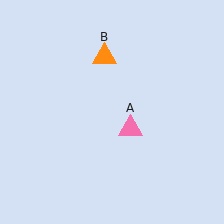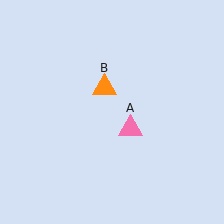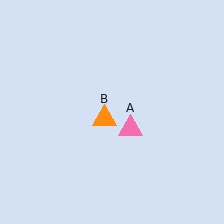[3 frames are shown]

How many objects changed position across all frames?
1 object changed position: orange triangle (object B).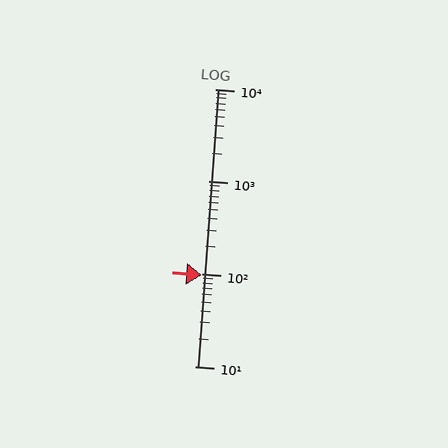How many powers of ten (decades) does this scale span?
The scale spans 3 decades, from 10 to 10000.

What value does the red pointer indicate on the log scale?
The pointer indicates approximately 98.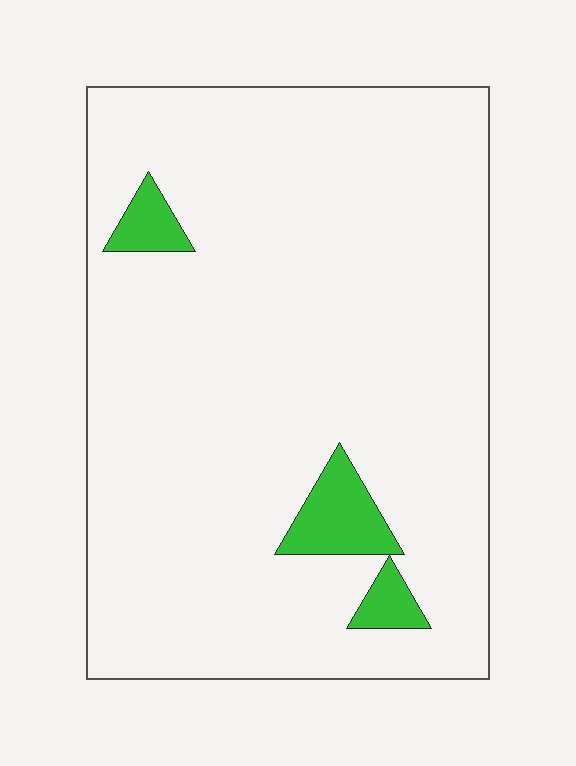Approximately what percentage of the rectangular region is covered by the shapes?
Approximately 5%.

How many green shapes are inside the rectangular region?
3.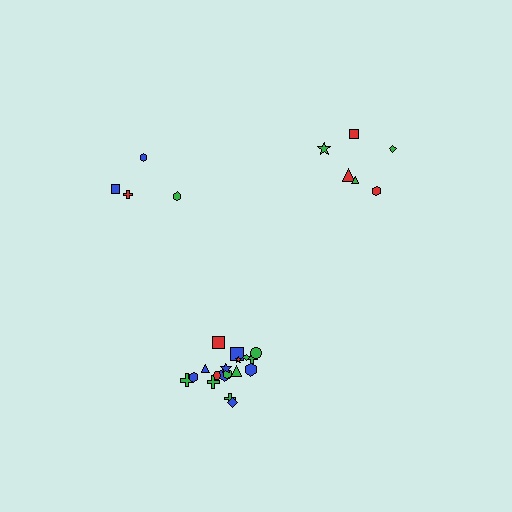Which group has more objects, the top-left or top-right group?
The top-right group.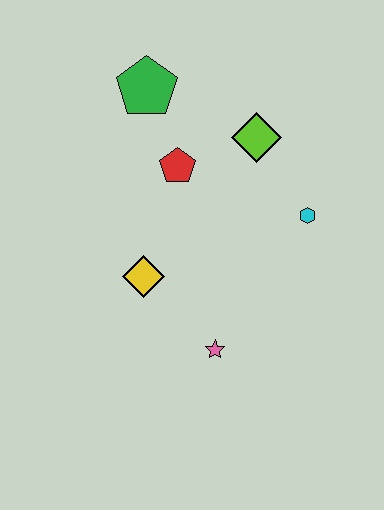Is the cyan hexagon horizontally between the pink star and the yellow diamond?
No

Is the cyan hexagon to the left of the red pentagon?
No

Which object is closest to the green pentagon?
The red pentagon is closest to the green pentagon.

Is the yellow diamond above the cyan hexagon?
No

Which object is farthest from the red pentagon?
The pink star is farthest from the red pentagon.